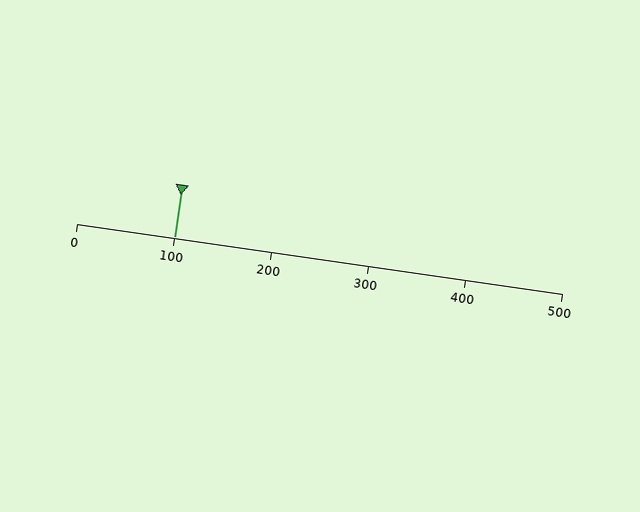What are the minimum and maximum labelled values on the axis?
The axis runs from 0 to 500.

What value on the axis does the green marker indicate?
The marker indicates approximately 100.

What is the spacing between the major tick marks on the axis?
The major ticks are spaced 100 apart.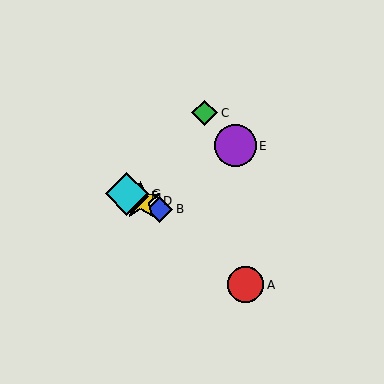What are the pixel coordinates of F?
Object F is at (132, 197).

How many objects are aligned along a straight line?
4 objects (B, D, F, G) are aligned along a straight line.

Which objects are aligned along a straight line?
Objects B, D, F, G are aligned along a straight line.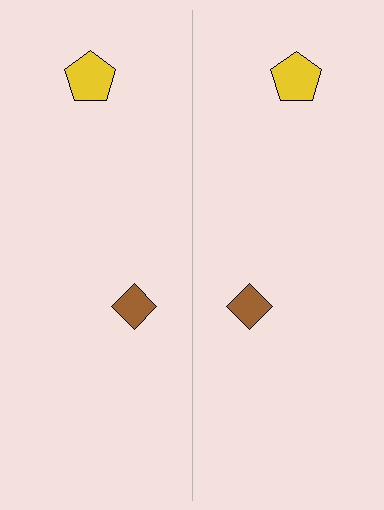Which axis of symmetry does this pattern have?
The pattern has a vertical axis of symmetry running through the center of the image.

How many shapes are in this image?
There are 4 shapes in this image.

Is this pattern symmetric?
Yes, this pattern has bilateral (reflection) symmetry.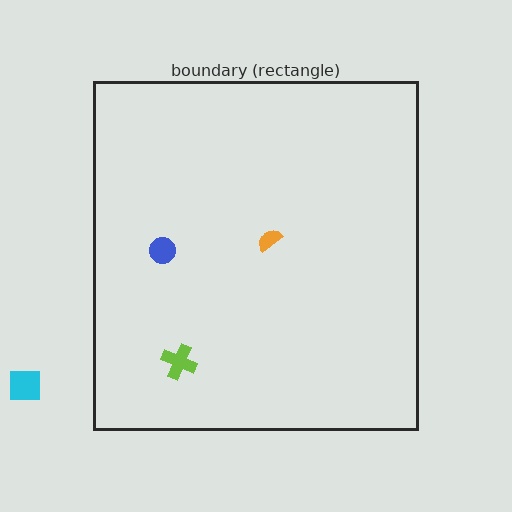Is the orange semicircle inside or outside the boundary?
Inside.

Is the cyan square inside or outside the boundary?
Outside.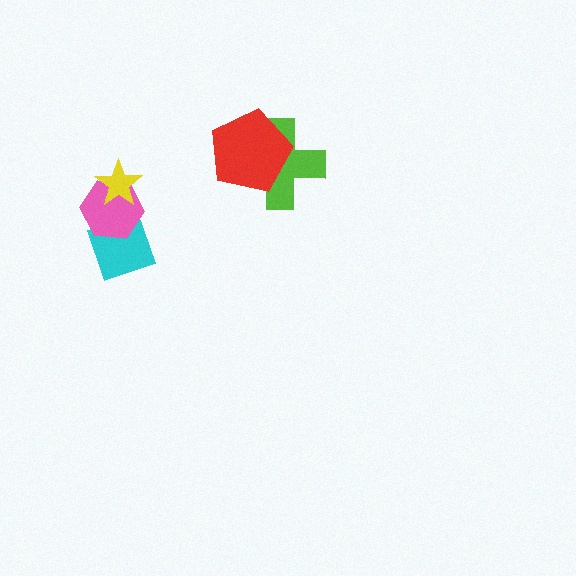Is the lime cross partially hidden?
Yes, it is partially covered by another shape.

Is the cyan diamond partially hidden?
Yes, it is partially covered by another shape.